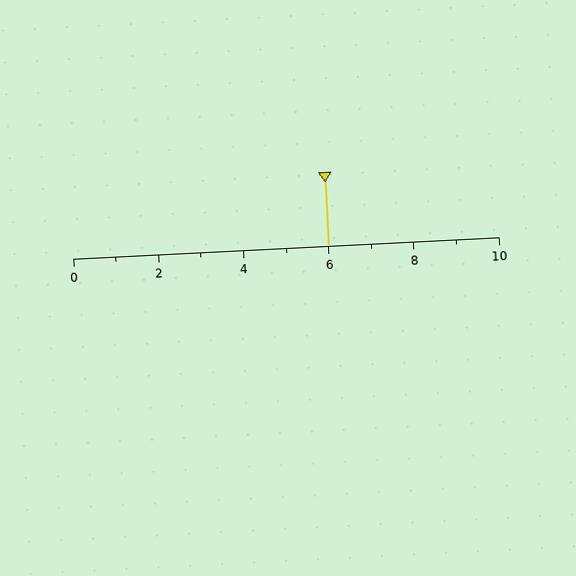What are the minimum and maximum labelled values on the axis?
The axis runs from 0 to 10.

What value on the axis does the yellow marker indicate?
The marker indicates approximately 6.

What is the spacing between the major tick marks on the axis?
The major ticks are spaced 2 apart.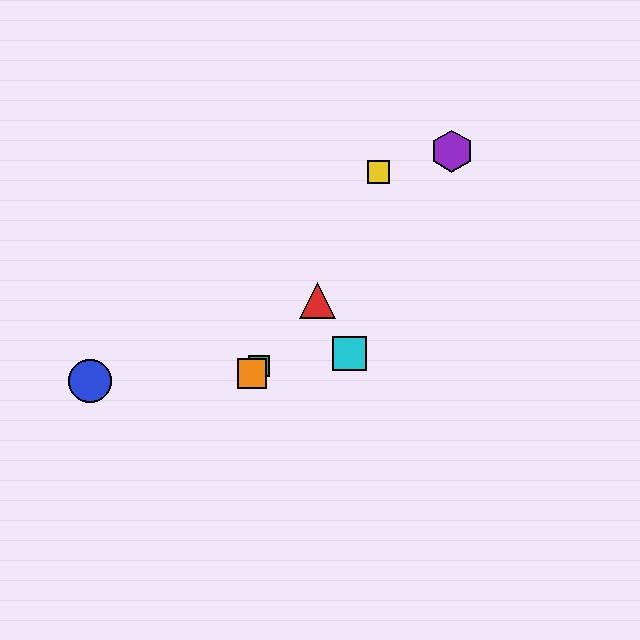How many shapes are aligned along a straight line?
4 shapes (the red triangle, the green square, the purple hexagon, the orange square) are aligned along a straight line.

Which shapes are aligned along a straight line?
The red triangle, the green square, the purple hexagon, the orange square are aligned along a straight line.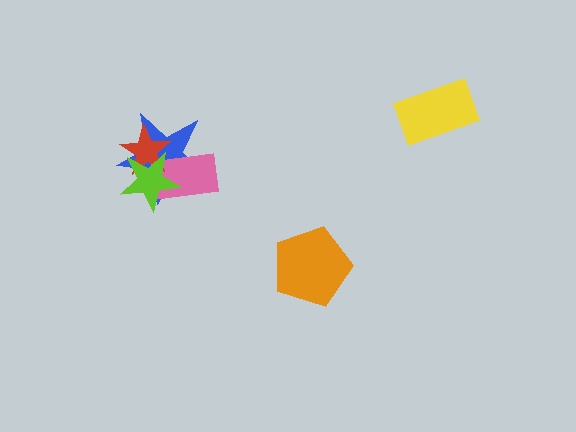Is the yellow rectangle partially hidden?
No, no other shape covers it.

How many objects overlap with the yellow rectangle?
0 objects overlap with the yellow rectangle.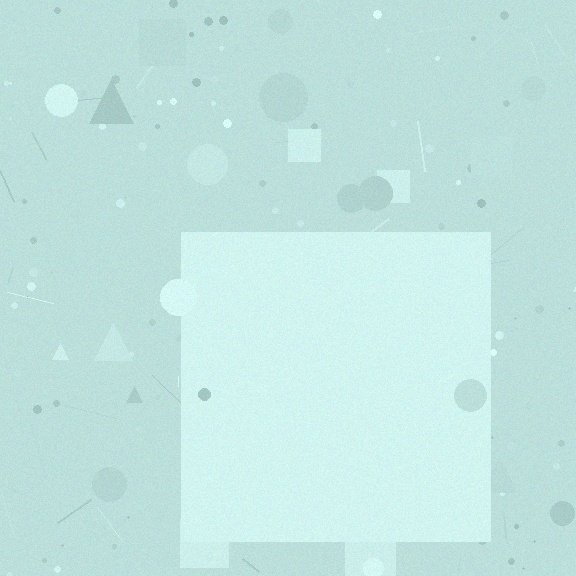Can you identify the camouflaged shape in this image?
The camouflaged shape is a square.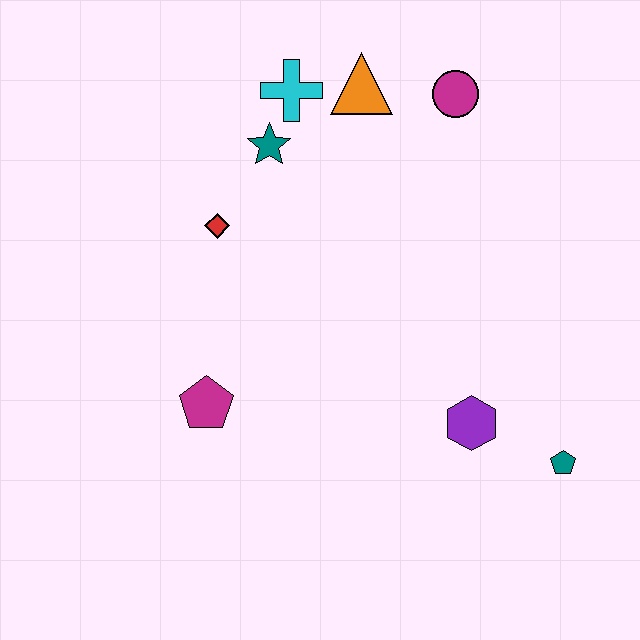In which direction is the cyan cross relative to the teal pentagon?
The cyan cross is above the teal pentagon.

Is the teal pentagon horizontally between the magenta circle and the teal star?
No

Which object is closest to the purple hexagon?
The teal pentagon is closest to the purple hexagon.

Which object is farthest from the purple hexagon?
The cyan cross is farthest from the purple hexagon.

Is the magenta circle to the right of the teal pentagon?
No